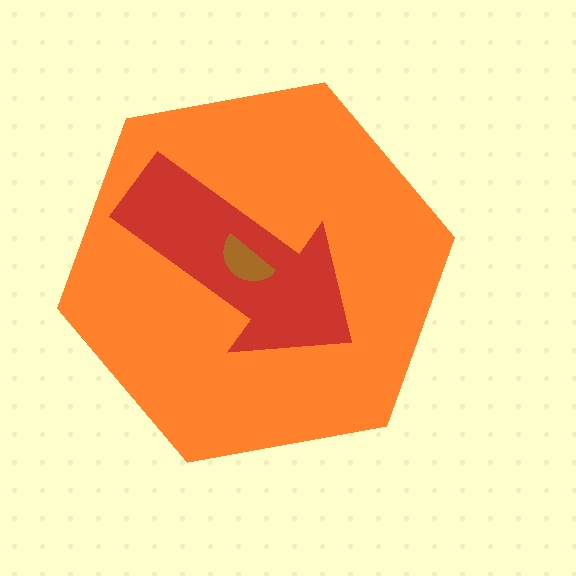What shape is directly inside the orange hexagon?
The red arrow.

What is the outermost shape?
The orange hexagon.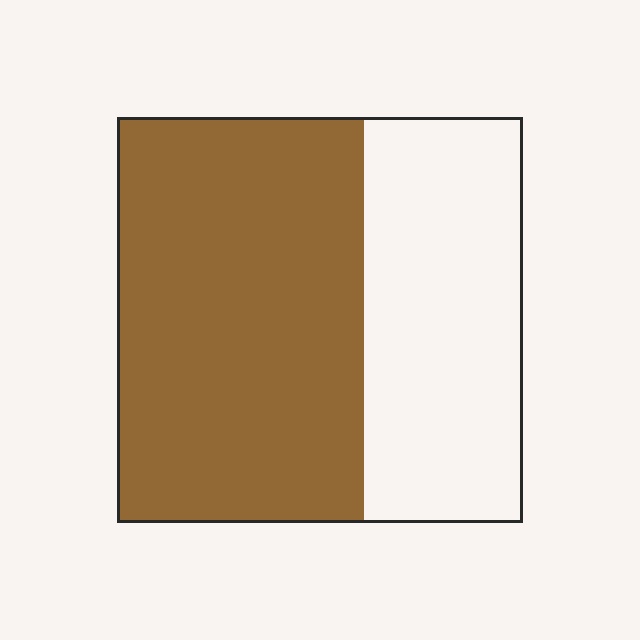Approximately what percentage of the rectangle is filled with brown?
Approximately 60%.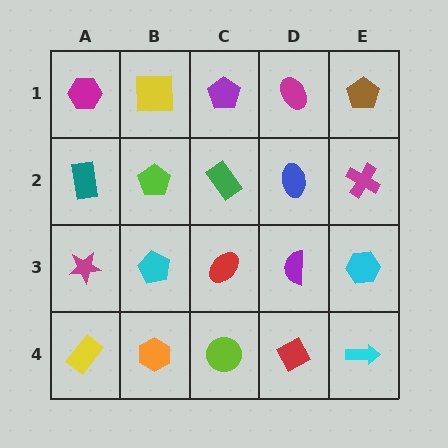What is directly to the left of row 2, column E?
A blue ellipse.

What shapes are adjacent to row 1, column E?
A magenta cross (row 2, column E), a magenta ellipse (row 1, column D).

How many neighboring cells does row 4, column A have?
2.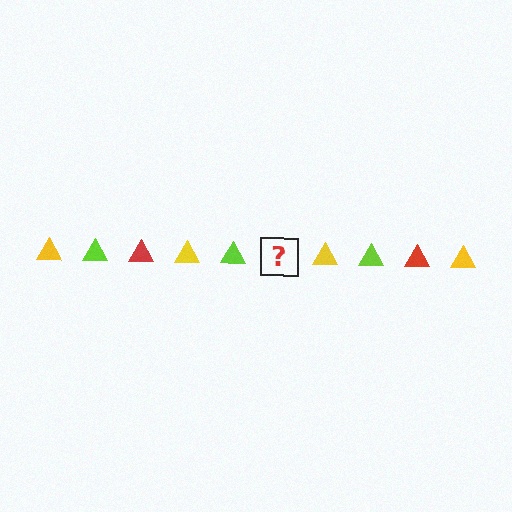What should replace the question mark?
The question mark should be replaced with a red triangle.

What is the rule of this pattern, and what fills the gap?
The rule is that the pattern cycles through yellow, lime, red triangles. The gap should be filled with a red triangle.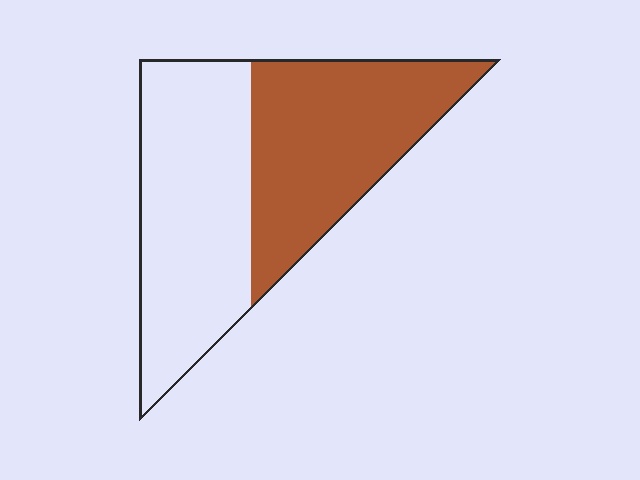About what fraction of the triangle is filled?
About one half (1/2).